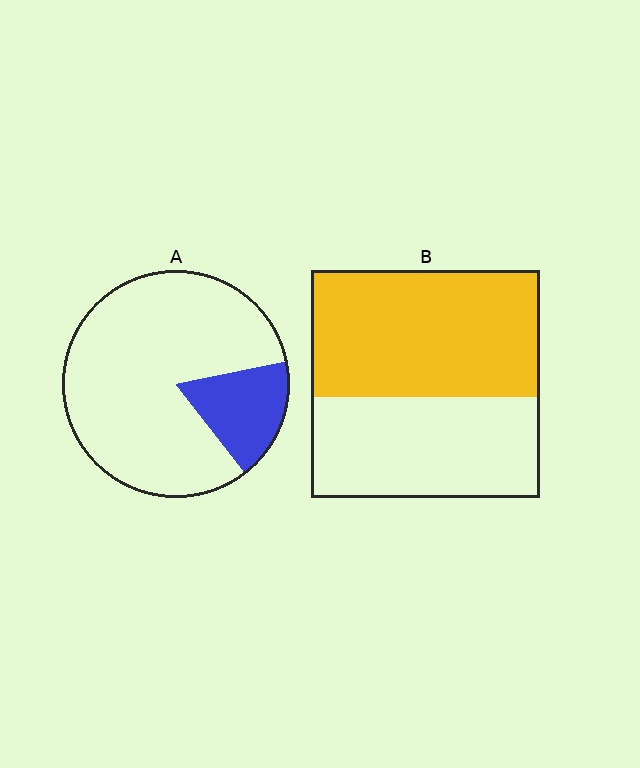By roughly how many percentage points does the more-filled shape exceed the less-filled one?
By roughly 40 percentage points (B over A).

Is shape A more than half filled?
No.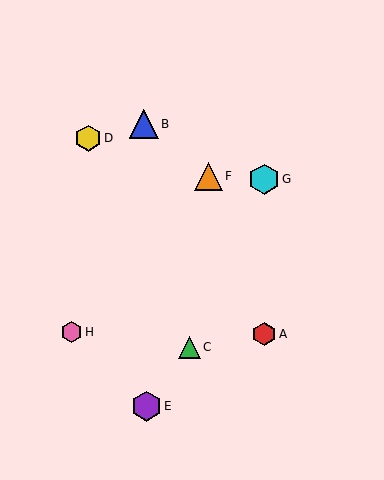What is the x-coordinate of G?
Object G is at x≈264.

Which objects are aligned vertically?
Objects A, G are aligned vertically.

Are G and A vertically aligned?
Yes, both are at x≈264.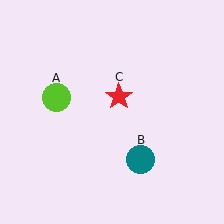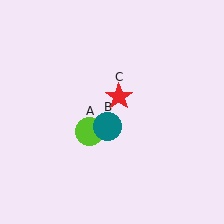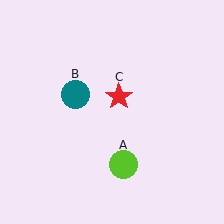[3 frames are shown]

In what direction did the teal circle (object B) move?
The teal circle (object B) moved up and to the left.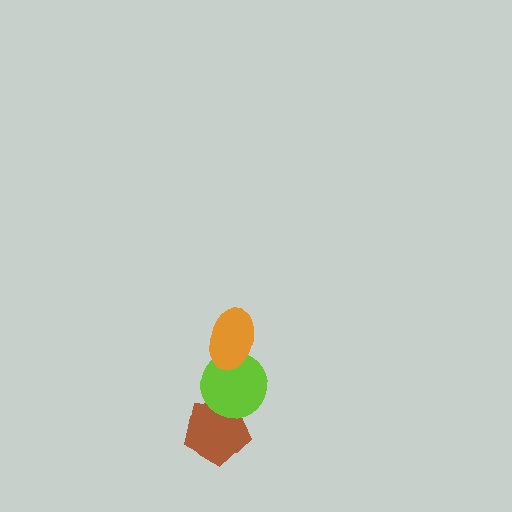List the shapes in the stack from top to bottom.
From top to bottom: the orange ellipse, the lime circle, the brown pentagon.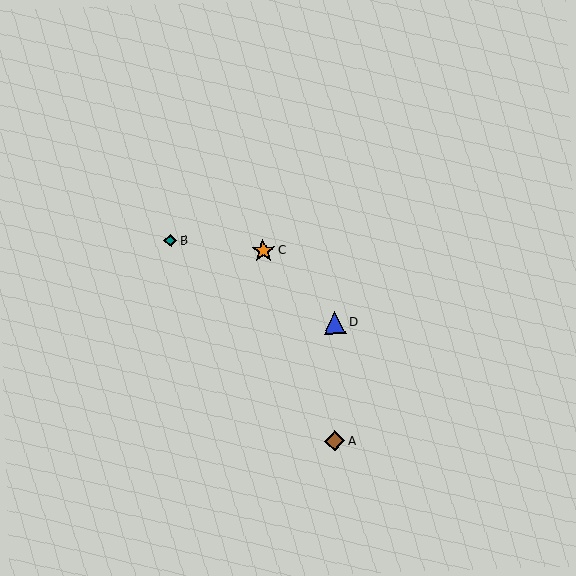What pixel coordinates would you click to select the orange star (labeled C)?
Click at (263, 250) to select the orange star C.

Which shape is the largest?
The orange star (labeled C) is the largest.